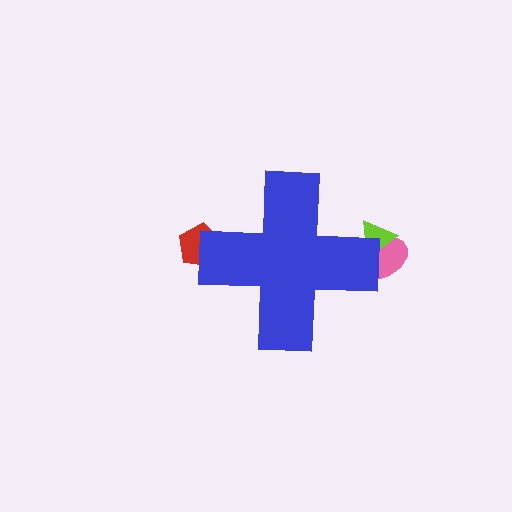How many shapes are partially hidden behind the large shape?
3 shapes are partially hidden.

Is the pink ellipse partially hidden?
Yes, the pink ellipse is partially hidden behind the blue cross.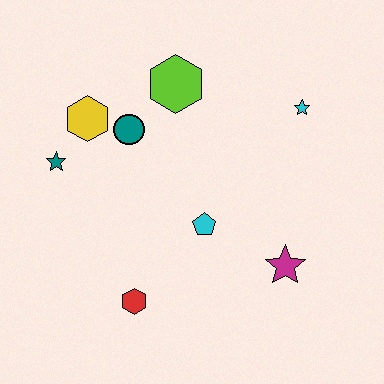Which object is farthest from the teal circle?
The magenta star is farthest from the teal circle.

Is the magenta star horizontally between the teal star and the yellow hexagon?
No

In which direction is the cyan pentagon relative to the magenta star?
The cyan pentagon is to the left of the magenta star.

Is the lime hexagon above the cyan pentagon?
Yes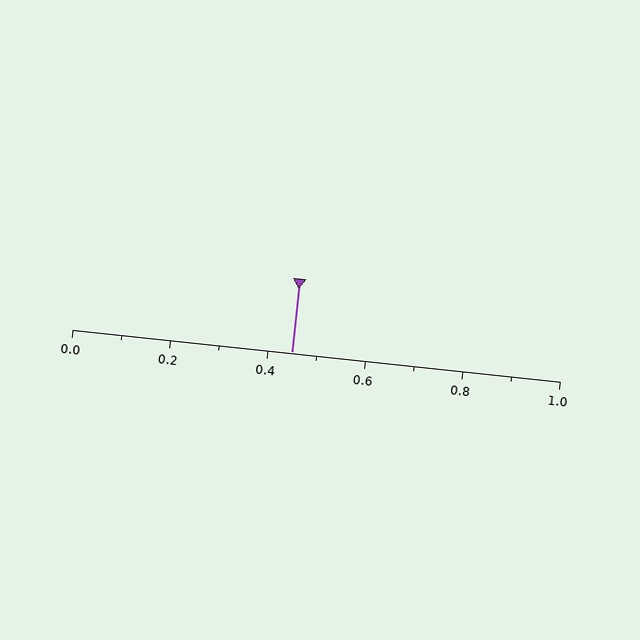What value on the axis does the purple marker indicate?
The marker indicates approximately 0.45.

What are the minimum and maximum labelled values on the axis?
The axis runs from 0.0 to 1.0.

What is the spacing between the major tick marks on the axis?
The major ticks are spaced 0.2 apart.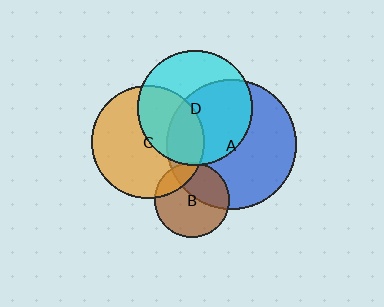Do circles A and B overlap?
Yes.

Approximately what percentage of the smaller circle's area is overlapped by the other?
Approximately 40%.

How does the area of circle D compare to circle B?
Approximately 2.4 times.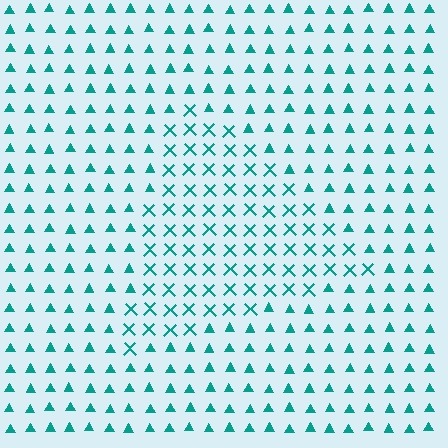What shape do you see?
I see a triangle.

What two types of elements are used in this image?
The image uses X marks inside the triangle region and triangles outside it.